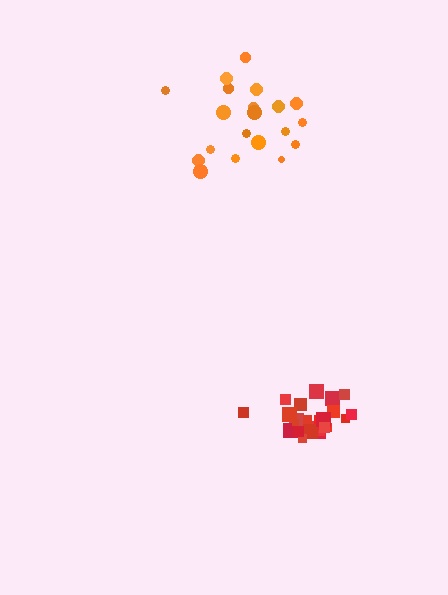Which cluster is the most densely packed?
Red.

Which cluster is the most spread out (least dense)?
Orange.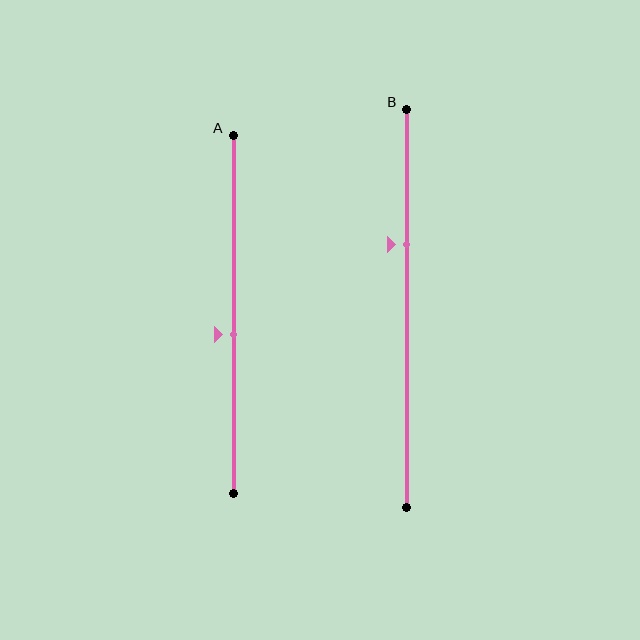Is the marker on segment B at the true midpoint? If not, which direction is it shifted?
No, the marker on segment B is shifted upward by about 16% of the segment length.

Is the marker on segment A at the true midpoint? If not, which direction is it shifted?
No, the marker on segment A is shifted downward by about 6% of the segment length.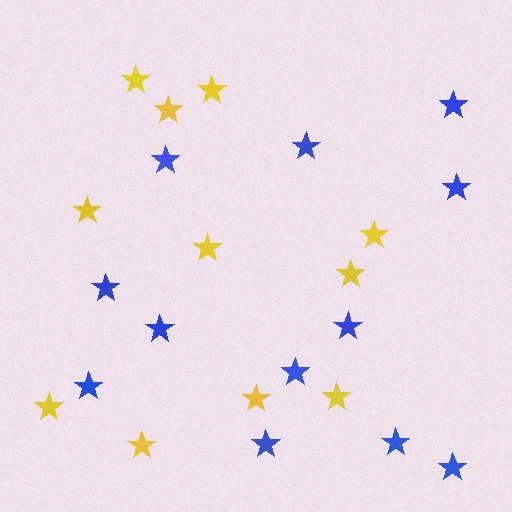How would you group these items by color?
There are 2 groups: one group of yellow stars (11) and one group of blue stars (12).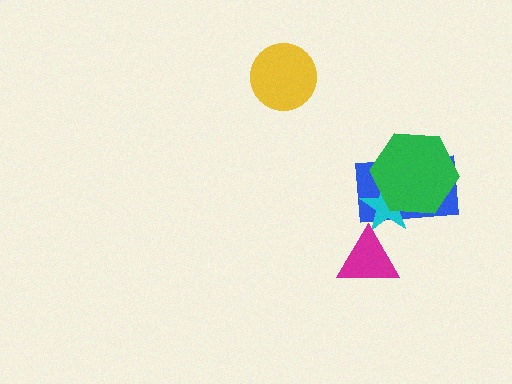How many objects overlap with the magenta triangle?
1 object overlaps with the magenta triangle.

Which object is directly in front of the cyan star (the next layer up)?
The magenta triangle is directly in front of the cyan star.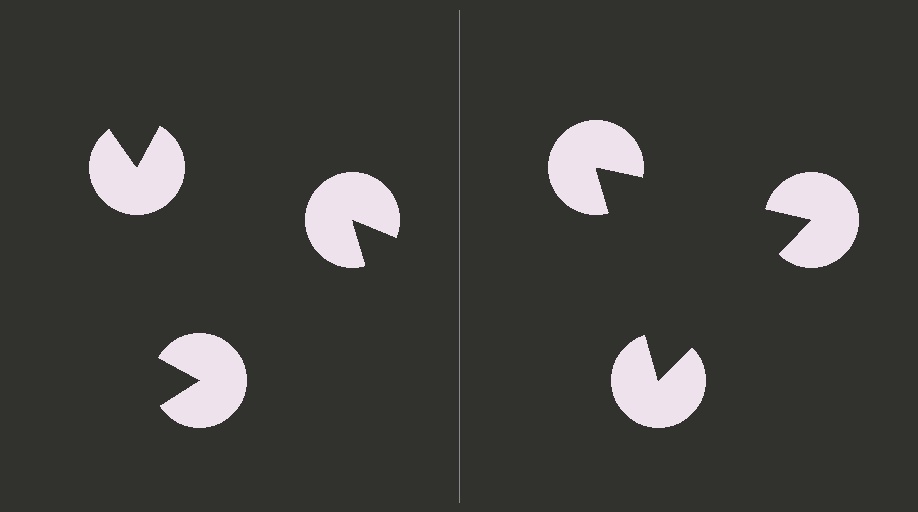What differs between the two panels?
The pac-man discs are positioned identically on both sides; only the wedge orientations differ. On the right they align to a triangle; on the left they are misaligned.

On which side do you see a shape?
An illusory triangle appears on the right side. On the left side the wedge cuts are rotated, so no coherent shape forms.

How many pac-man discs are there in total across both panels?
6 — 3 on each side.